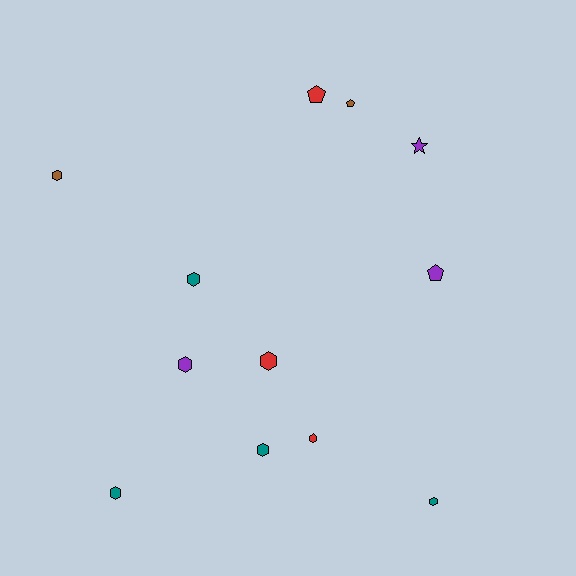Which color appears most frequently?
Teal, with 4 objects.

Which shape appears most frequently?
Hexagon, with 8 objects.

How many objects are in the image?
There are 12 objects.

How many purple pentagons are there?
There is 1 purple pentagon.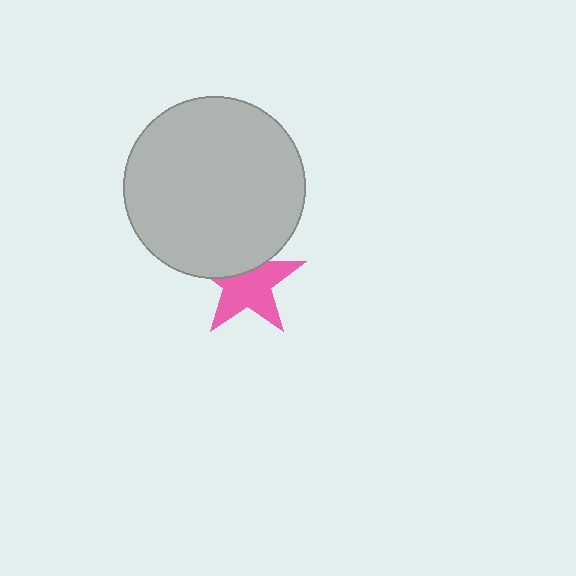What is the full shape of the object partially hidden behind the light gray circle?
The partially hidden object is a pink star.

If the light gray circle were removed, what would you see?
You would see the complete pink star.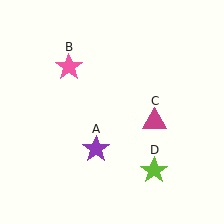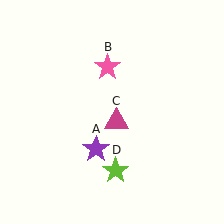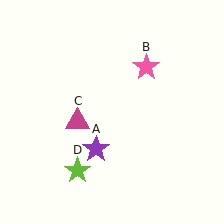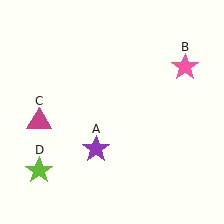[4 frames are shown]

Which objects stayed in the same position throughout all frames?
Purple star (object A) remained stationary.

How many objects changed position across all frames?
3 objects changed position: pink star (object B), magenta triangle (object C), lime star (object D).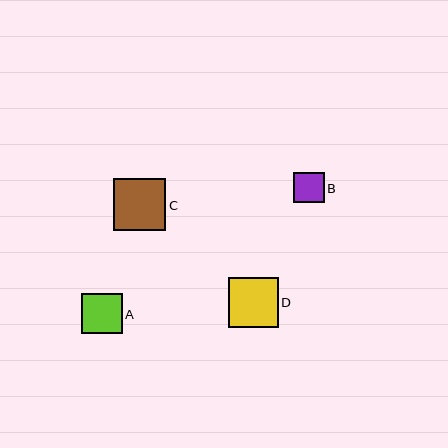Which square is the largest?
Square C is the largest with a size of approximately 52 pixels.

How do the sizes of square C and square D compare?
Square C and square D are approximately the same size.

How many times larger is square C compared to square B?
Square C is approximately 1.7 times the size of square B.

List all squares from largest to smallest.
From largest to smallest: C, D, A, B.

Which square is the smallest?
Square B is the smallest with a size of approximately 30 pixels.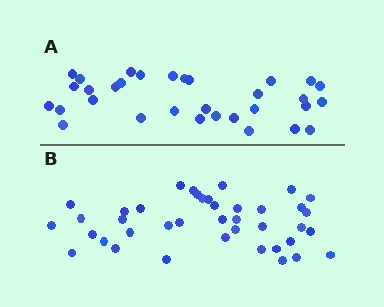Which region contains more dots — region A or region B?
Region B (the bottom region) has more dots.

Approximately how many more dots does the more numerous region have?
Region B has roughly 8 or so more dots than region A.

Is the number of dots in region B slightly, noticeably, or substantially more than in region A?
Region B has noticeably more, but not dramatically so. The ratio is roughly 1.2 to 1.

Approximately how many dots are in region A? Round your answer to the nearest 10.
About 30 dots. (The exact count is 32, which rounds to 30.)